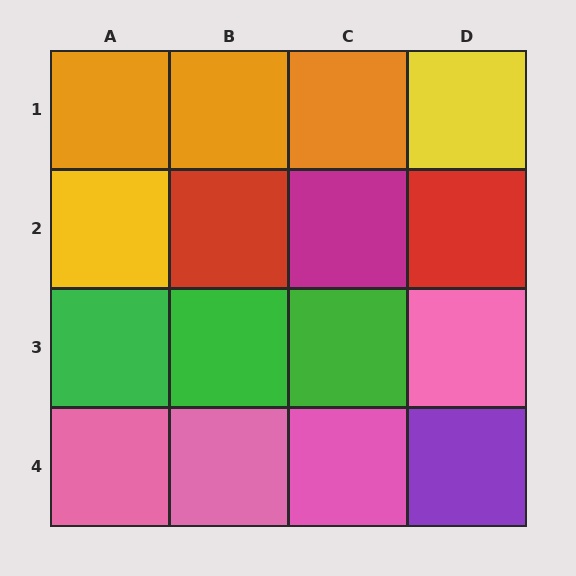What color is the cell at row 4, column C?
Pink.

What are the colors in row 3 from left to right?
Green, green, green, pink.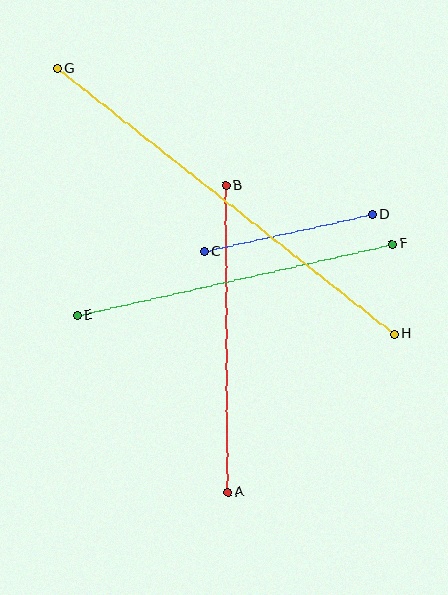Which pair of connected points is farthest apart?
Points G and H are farthest apart.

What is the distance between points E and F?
The distance is approximately 324 pixels.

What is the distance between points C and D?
The distance is approximately 172 pixels.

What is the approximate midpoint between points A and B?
The midpoint is at approximately (227, 339) pixels.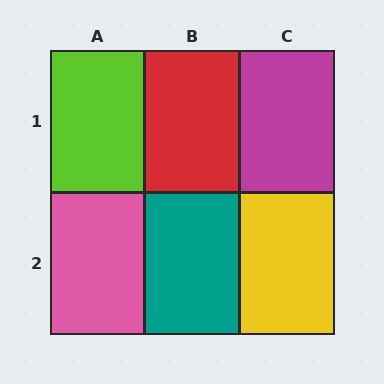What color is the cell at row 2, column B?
Teal.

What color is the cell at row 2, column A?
Pink.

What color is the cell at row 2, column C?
Yellow.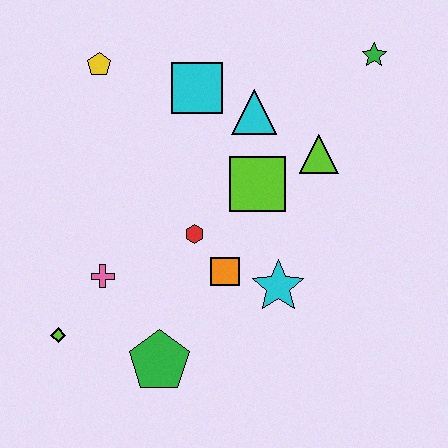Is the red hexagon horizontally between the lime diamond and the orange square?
Yes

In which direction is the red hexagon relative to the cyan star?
The red hexagon is to the left of the cyan star.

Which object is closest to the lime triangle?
The lime square is closest to the lime triangle.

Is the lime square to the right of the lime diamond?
Yes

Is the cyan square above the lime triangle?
Yes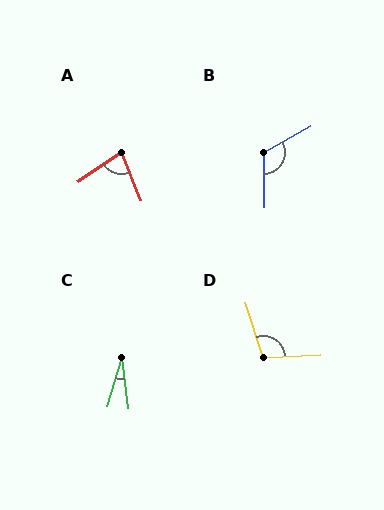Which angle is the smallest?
C, at approximately 24 degrees.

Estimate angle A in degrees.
Approximately 78 degrees.